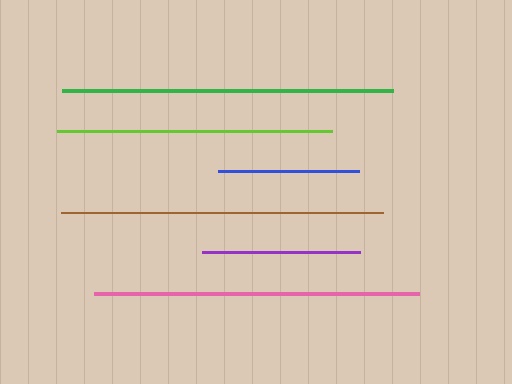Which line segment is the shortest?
The blue line is the shortest at approximately 141 pixels.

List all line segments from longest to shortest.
From longest to shortest: green, pink, brown, lime, purple, blue.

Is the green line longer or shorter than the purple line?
The green line is longer than the purple line.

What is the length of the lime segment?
The lime segment is approximately 275 pixels long.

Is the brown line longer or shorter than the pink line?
The pink line is longer than the brown line.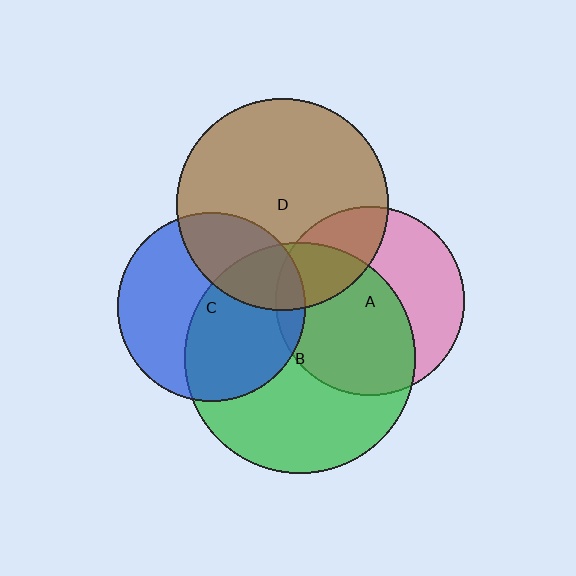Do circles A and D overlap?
Yes.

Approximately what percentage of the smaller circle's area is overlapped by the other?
Approximately 25%.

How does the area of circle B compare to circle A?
Approximately 1.5 times.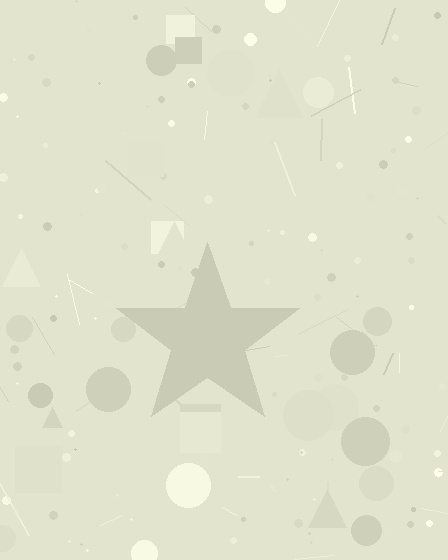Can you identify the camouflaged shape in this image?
The camouflaged shape is a star.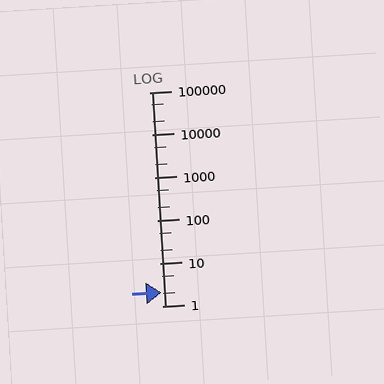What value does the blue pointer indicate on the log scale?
The pointer indicates approximately 2.1.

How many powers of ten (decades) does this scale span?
The scale spans 5 decades, from 1 to 100000.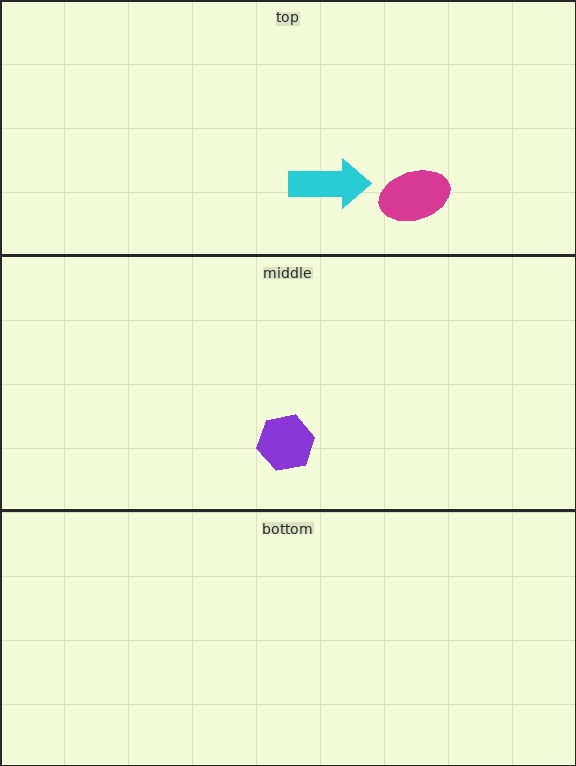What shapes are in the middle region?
The purple hexagon.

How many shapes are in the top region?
2.